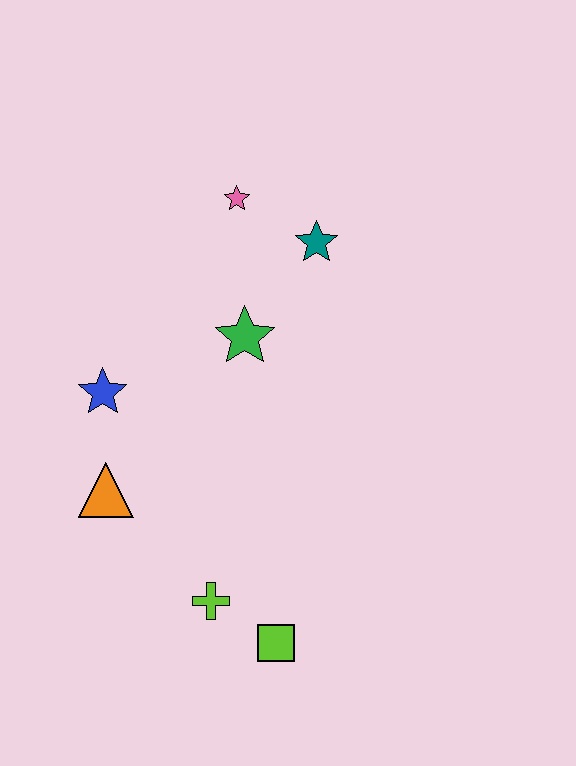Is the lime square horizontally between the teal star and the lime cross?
Yes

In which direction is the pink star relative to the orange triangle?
The pink star is above the orange triangle.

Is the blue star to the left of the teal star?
Yes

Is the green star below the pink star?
Yes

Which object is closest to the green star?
The teal star is closest to the green star.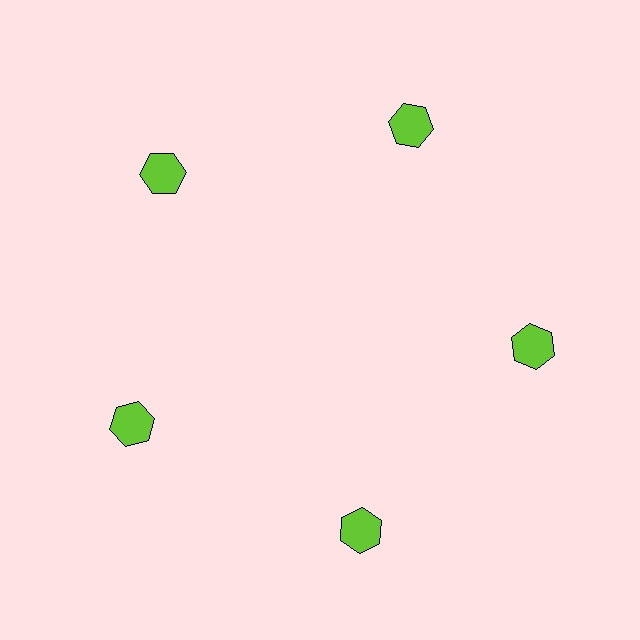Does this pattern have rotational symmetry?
Yes, this pattern has 5-fold rotational symmetry. It looks the same after rotating 72 degrees around the center.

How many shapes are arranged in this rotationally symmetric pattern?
There are 5 shapes, arranged in 5 groups of 1.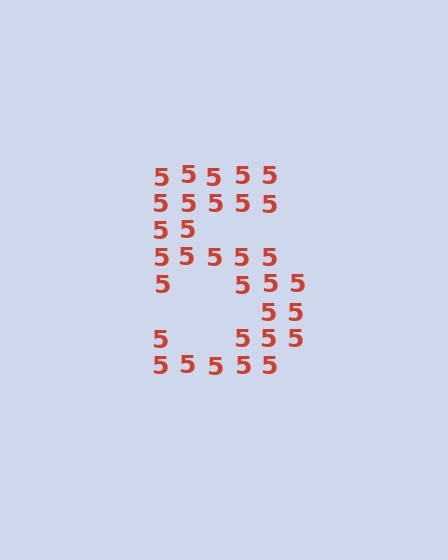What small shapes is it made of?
It is made of small digit 5's.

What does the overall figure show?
The overall figure shows the digit 5.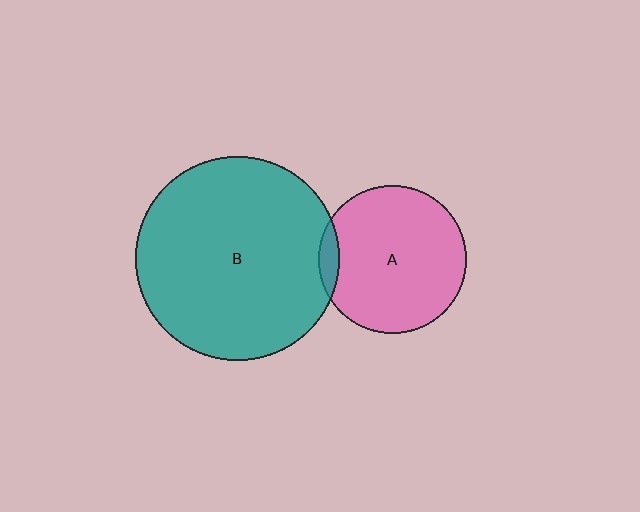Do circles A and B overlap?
Yes.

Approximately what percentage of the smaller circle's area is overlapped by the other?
Approximately 5%.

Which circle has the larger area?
Circle B (teal).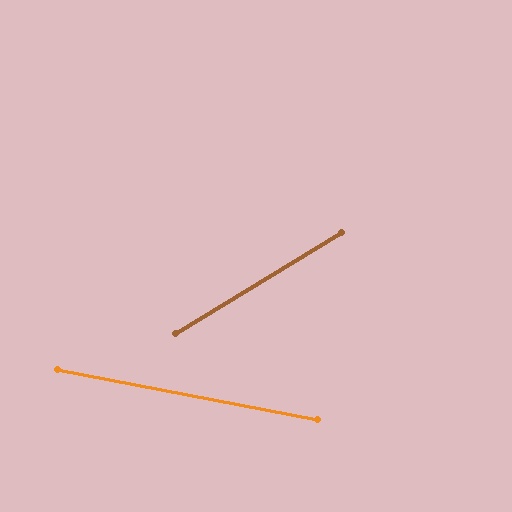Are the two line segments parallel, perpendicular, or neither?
Neither parallel nor perpendicular — they differ by about 42°.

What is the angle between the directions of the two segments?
Approximately 42 degrees.